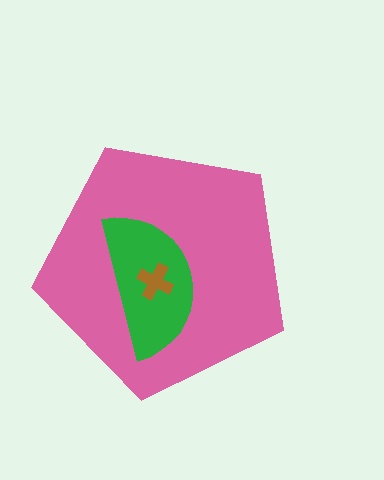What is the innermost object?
The brown cross.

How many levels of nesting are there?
3.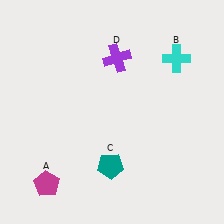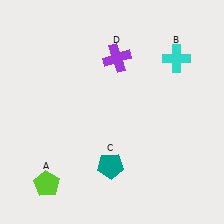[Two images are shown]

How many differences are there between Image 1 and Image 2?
There is 1 difference between the two images.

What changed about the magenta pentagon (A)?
In Image 1, A is magenta. In Image 2, it changed to lime.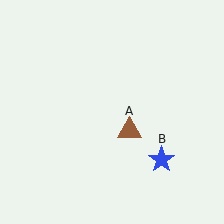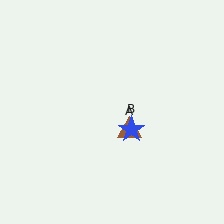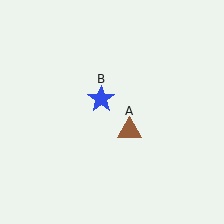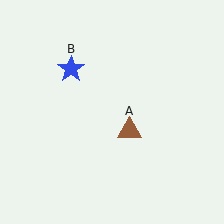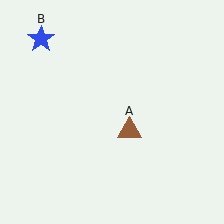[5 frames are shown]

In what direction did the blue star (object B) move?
The blue star (object B) moved up and to the left.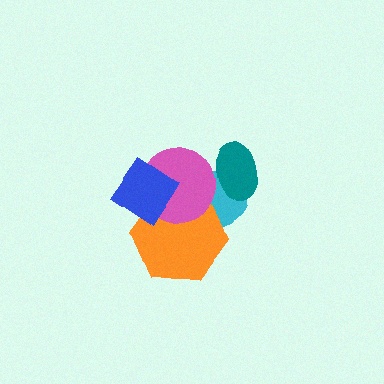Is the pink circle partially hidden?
Yes, it is partially covered by another shape.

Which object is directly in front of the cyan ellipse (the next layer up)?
The orange hexagon is directly in front of the cyan ellipse.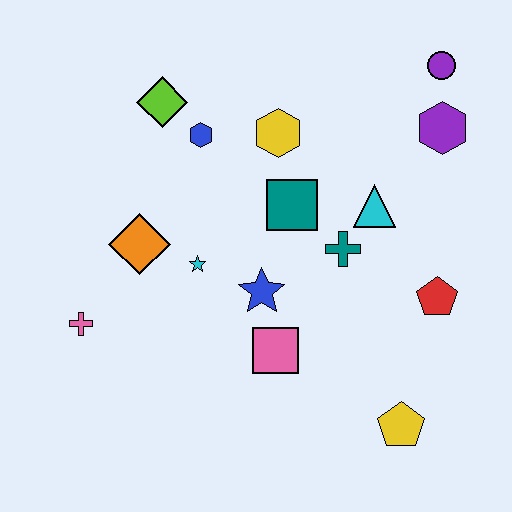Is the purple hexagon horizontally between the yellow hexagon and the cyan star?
No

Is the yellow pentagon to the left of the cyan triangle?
No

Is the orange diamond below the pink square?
No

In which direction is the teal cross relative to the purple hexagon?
The teal cross is below the purple hexagon.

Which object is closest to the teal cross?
The cyan triangle is closest to the teal cross.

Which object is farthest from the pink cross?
The purple circle is farthest from the pink cross.